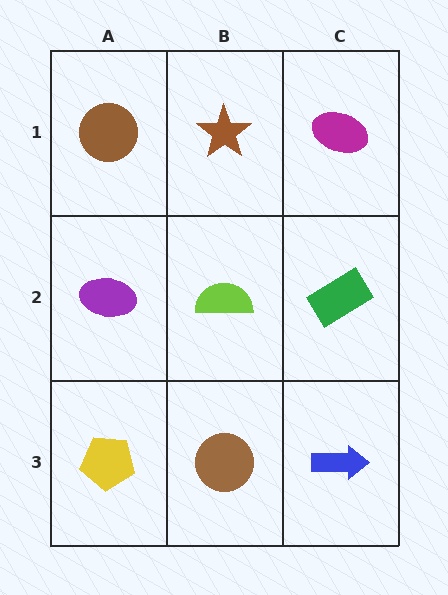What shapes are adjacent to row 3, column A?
A purple ellipse (row 2, column A), a brown circle (row 3, column B).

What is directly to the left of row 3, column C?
A brown circle.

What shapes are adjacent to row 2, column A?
A brown circle (row 1, column A), a yellow pentagon (row 3, column A), a lime semicircle (row 2, column B).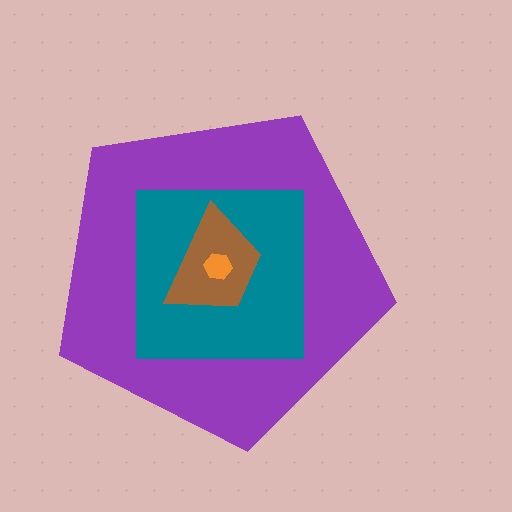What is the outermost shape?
The purple pentagon.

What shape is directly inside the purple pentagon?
The teal square.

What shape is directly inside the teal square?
The brown trapezoid.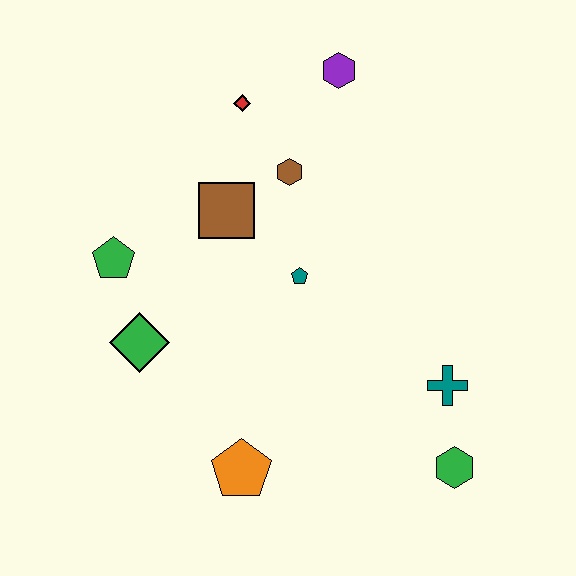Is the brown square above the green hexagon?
Yes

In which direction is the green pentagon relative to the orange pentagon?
The green pentagon is above the orange pentagon.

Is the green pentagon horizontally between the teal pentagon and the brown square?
No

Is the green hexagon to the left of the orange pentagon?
No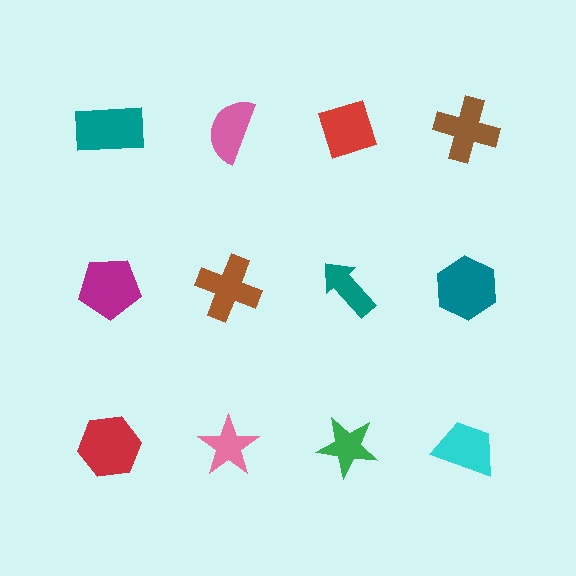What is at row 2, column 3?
A teal arrow.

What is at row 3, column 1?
A red hexagon.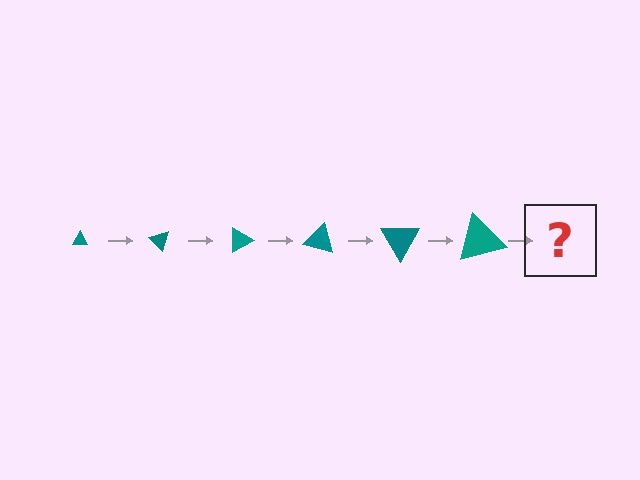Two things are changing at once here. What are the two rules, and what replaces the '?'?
The two rules are that the triangle grows larger each step and it rotates 45 degrees each step. The '?' should be a triangle, larger than the previous one and rotated 270 degrees from the start.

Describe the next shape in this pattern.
It should be a triangle, larger than the previous one and rotated 270 degrees from the start.